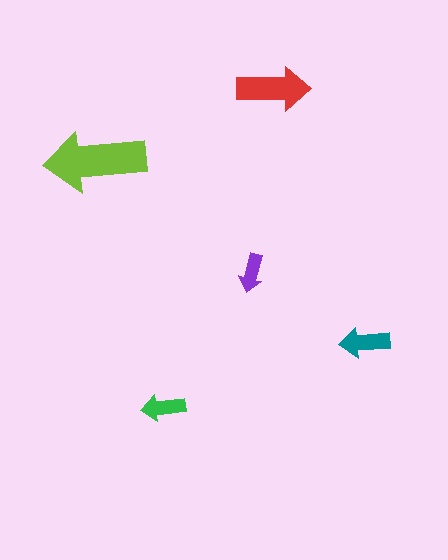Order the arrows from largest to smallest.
the lime one, the red one, the teal one, the green one, the purple one.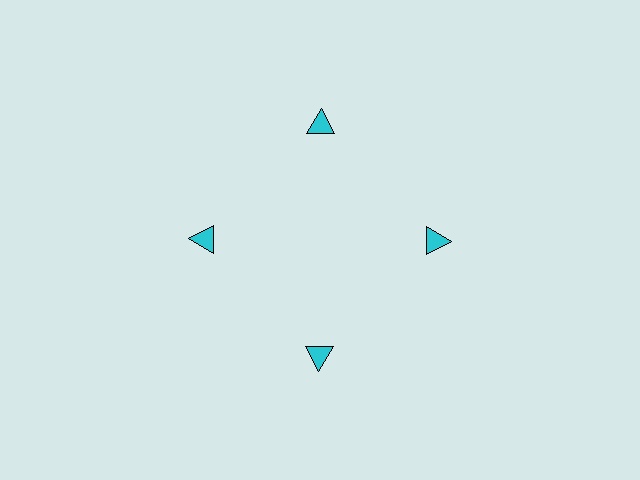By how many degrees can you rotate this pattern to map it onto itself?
The pattern maps onto itself every 90 degrees of rotation.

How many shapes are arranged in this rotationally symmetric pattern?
There are 4 shapes, arranged in 4 groups of 1.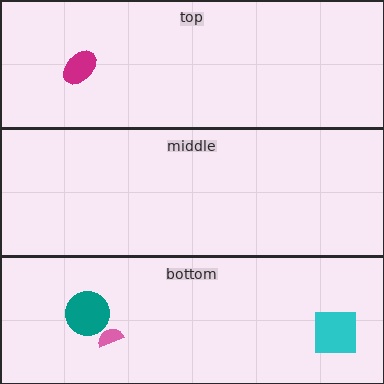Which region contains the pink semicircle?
The bottom region.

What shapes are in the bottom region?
The teal circle, the cyan square, the pink semicircle.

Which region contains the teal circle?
The bottom region.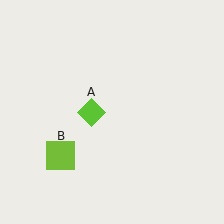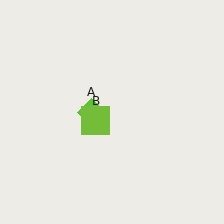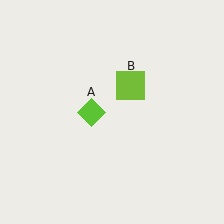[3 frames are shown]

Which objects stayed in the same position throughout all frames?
Lime diamond (object A) remained stationary.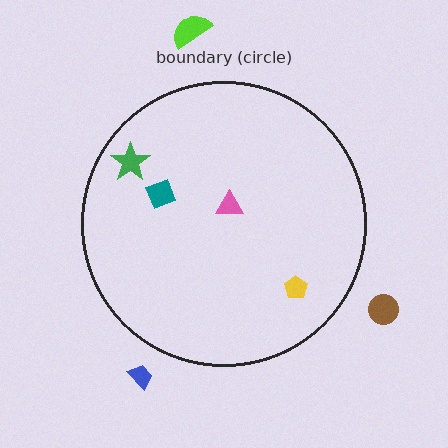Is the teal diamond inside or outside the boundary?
Inside.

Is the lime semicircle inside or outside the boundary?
Outside.